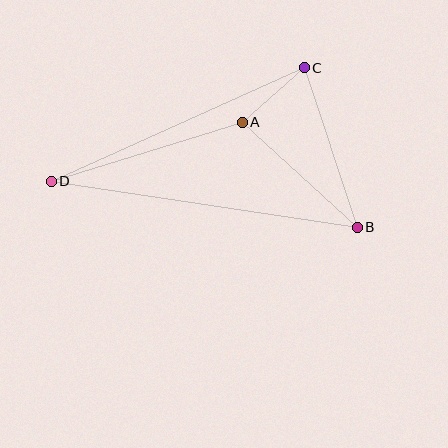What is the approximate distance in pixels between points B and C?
The distance between B and C is approximately 168 pixels.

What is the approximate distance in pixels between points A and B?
The distance between A and B is approximately 156 pixels.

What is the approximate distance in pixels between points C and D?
The distance between C and D is approximately 277 pixels.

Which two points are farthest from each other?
Points B and D are farthest from each other.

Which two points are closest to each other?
Points A and C are closest to each other.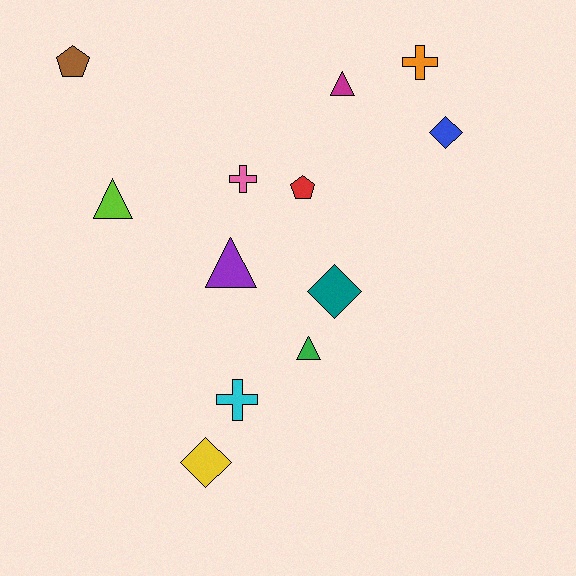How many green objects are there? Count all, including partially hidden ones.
There is 1 green object.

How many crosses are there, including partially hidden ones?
There are 3 crosses.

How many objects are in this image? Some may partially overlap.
There are 12 objects.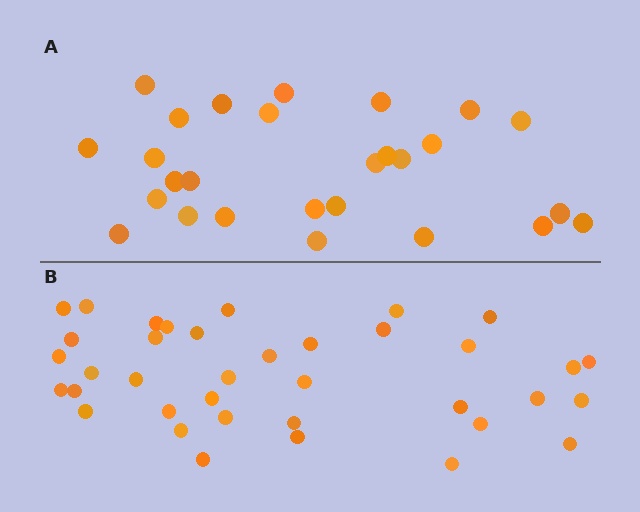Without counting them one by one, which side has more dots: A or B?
Region B (the bottom region) has more dots.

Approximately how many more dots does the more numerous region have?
Region B has roughly 10 or so more dots than region A.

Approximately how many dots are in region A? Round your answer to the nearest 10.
About 30 dots. (The exact count is 27, which rounds to 30.)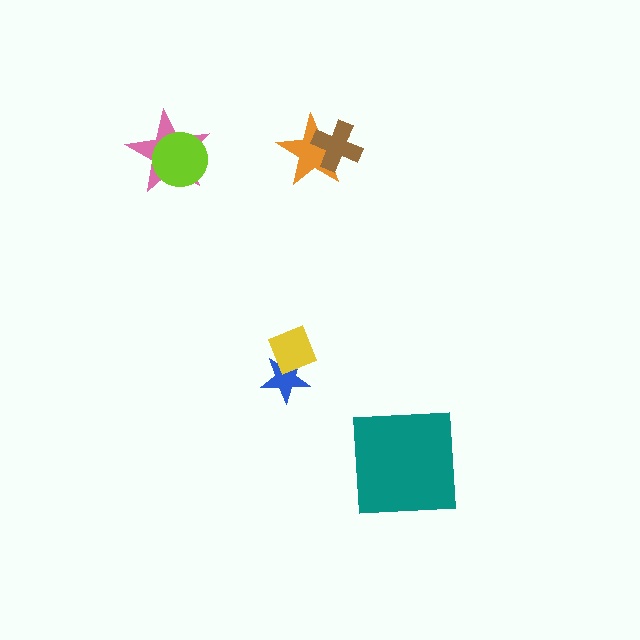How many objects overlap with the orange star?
1 object overlaps with the orange star.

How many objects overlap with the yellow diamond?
1 object overlaps with the yellow diamond.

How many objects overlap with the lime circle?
1 object overlaps with the lime circle.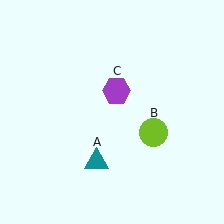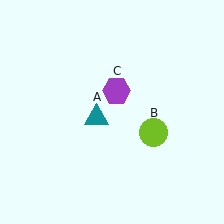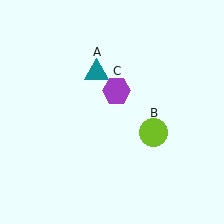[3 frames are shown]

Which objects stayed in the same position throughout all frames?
Lime circle (object B) and purple hexagon (object C) remained stationary.